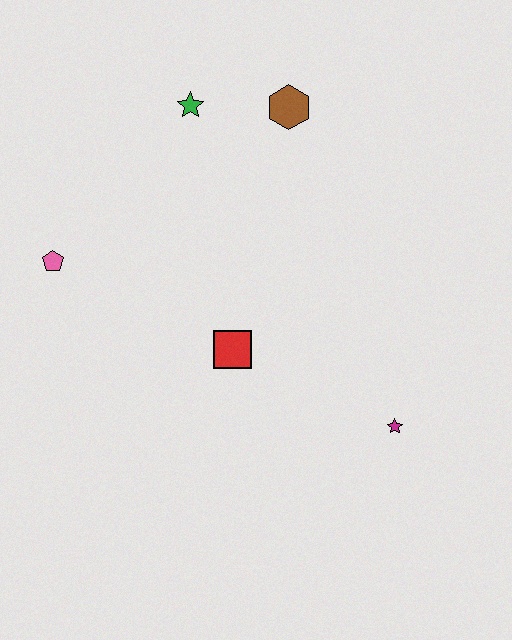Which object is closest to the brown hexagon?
The green star is closest to the brown hexagon.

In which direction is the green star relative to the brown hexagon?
The green star is to the left of the brown hexagon.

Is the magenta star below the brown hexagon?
Yes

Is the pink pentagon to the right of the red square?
No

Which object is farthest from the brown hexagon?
The magenta star is farthest from the brown hexagon.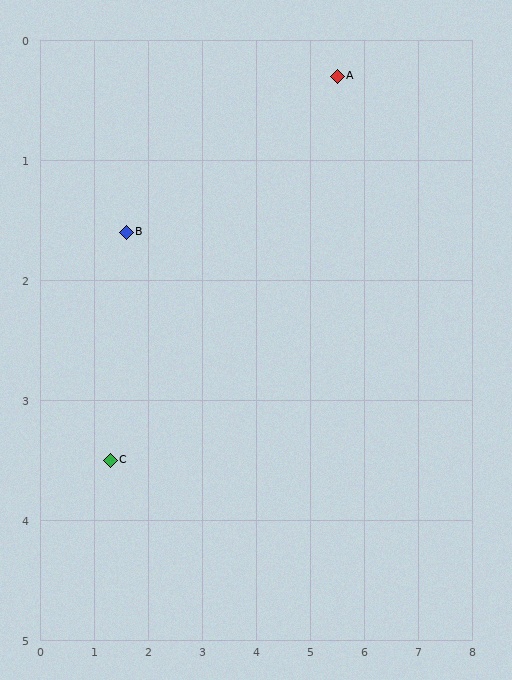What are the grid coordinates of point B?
Point B is at approximately (1.6, 1.6).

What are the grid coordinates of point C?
Point C is at approximately (1.3, 3.5).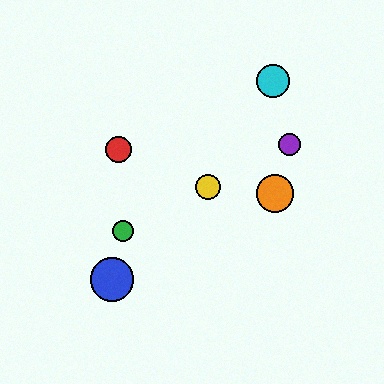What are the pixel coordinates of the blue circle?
The blue circle is at (112, 279).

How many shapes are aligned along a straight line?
3 shapes (the green circle, the yellow circle, the purple circle) are aligned along a straight line.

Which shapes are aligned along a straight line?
The green circle, the yellow circle, the purple circle are aligned along a straight line.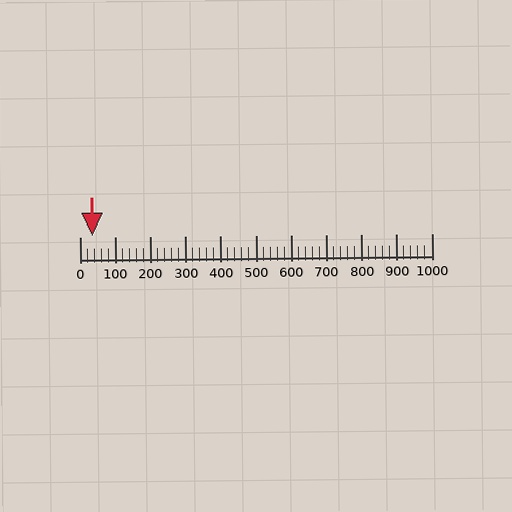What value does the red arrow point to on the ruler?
The red arrow points to approximately 36.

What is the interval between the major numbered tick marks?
The major tick marks are spaced 100 units apart.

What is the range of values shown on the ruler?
The ruler shows values from 0 to 1000.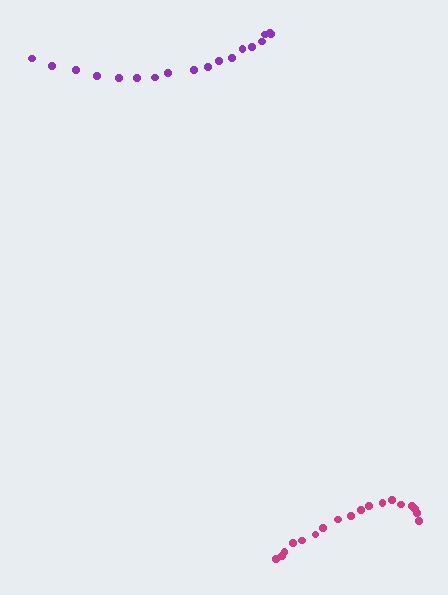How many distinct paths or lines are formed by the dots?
There are 2 distinct paths.